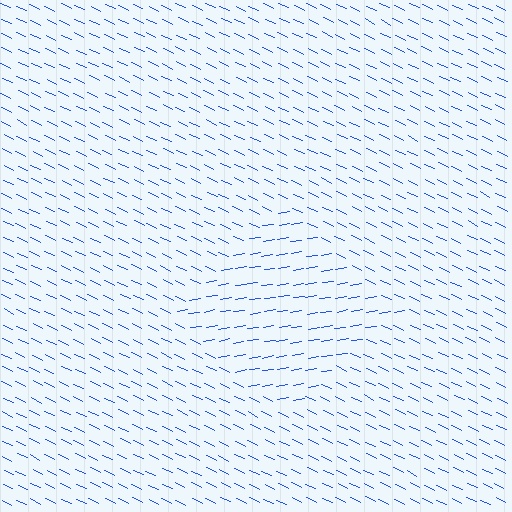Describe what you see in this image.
The image is filled with small blue line segments. A diamond region in the image has lines oriented differently from the surrounding lines, creating a visible texture boundary.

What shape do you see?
I see a diamond.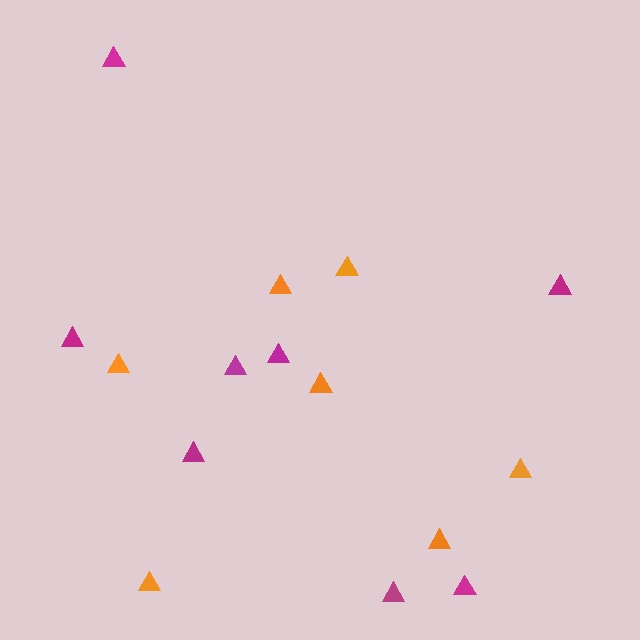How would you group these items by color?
There are 2 groups: one group of magenta triangles (8) and one group of orange triangles (7).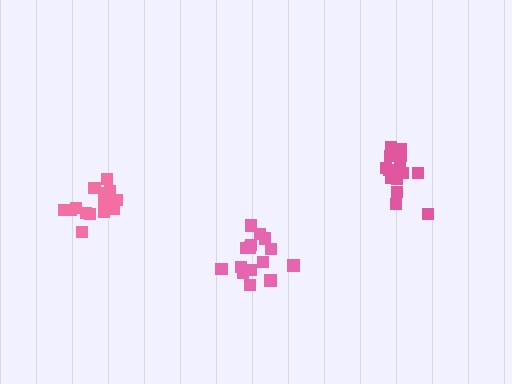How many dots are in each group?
Group 1: 15 dots, Group 2: 15 dots, Group 3: 14 dots (44 total).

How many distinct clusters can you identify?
There are 3 distinct clusters.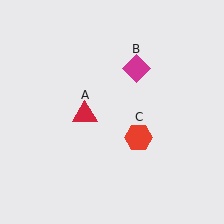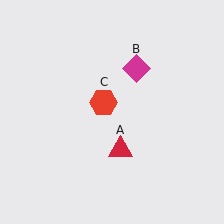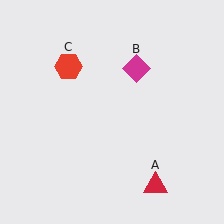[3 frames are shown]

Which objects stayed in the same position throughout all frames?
Magenta diamond (object B) remained stationary.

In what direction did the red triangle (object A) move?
The red triangle (object A) moved down and to the right.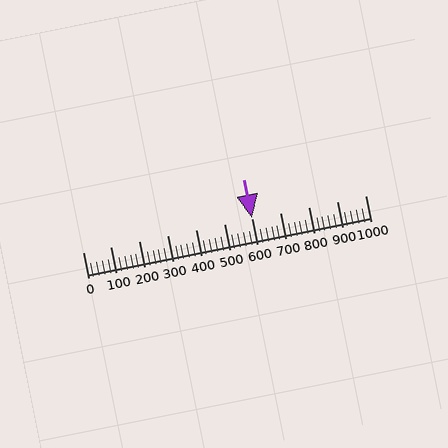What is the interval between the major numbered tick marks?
The major tick marks are spaced 100 units apart.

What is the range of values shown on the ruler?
The ruler shows values from 0 to 1000.